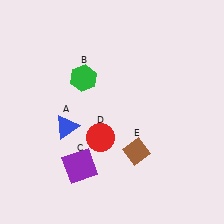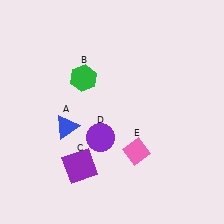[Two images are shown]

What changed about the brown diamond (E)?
In Image 1, E is brown. In Image 2, it changed to pink.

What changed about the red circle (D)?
In Image 1, D is red. In Image 2, it changed to purple.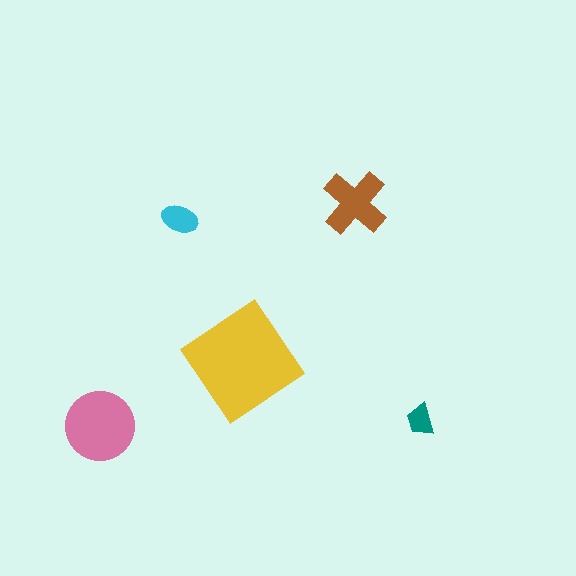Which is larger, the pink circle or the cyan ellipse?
The pink circle.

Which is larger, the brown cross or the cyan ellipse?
The brown cross.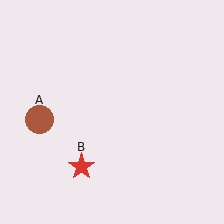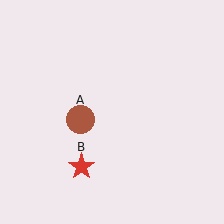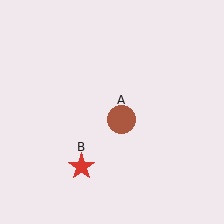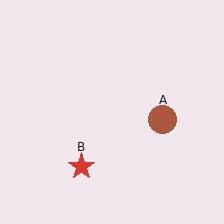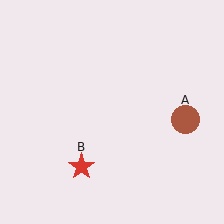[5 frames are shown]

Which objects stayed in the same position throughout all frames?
Red star (object B) remained stationary.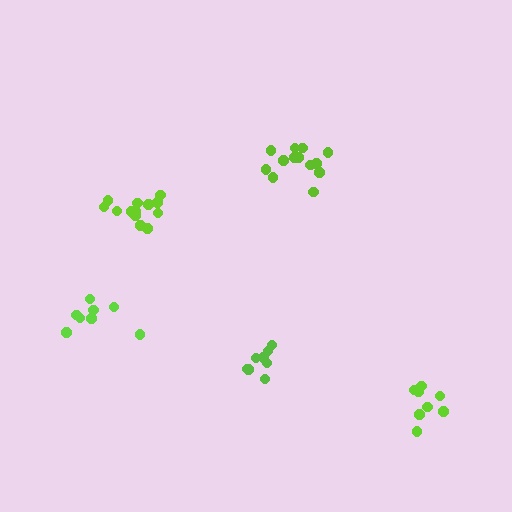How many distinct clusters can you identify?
There are 5 distinct clusters.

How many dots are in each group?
Group 1: 13 dots, Group 2: 8 dots, Group 3: 8 dots, Group 4: 8 dots, Group 5: 13 dots (50 total).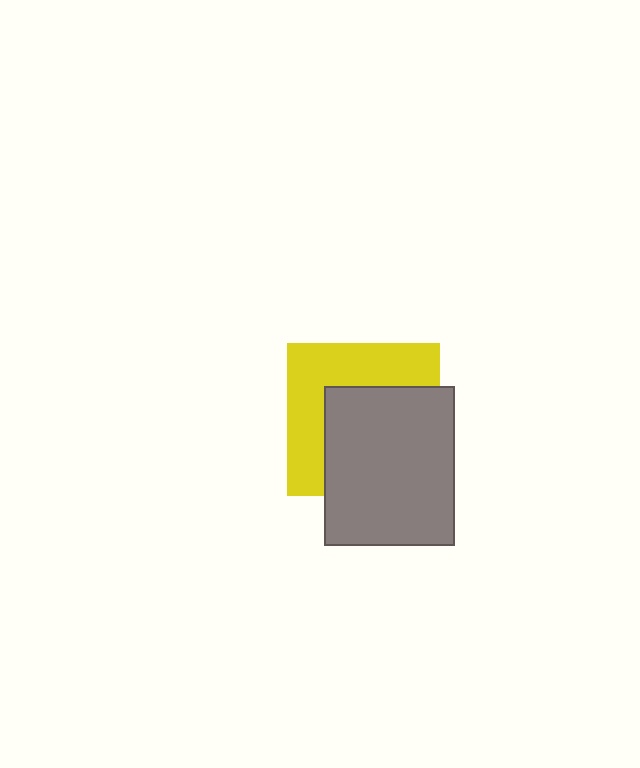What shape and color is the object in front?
The object in front is a gray rectangle.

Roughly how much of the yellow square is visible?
A small part of it is visible (roughly 45%).